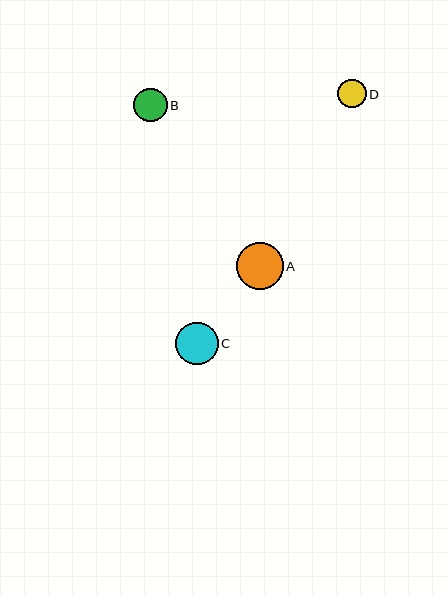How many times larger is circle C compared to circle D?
Circle C is approximately 1.5 times the size of circle D.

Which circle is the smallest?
Circle D is the smallest with a size of approximately 28 pixels.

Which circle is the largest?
Circle A is the largest with a size of approximately 47 pixels.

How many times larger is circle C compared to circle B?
Circle C is approximately 1.3 times the size of circle B.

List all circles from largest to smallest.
From largest to smallest: A, C, B, D.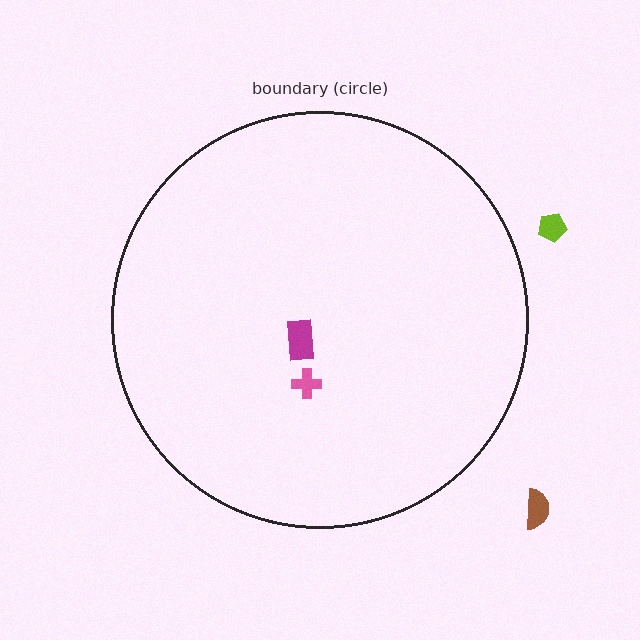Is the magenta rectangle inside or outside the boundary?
Inside.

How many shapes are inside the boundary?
2 inside, 2 outside.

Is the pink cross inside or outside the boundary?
Inside.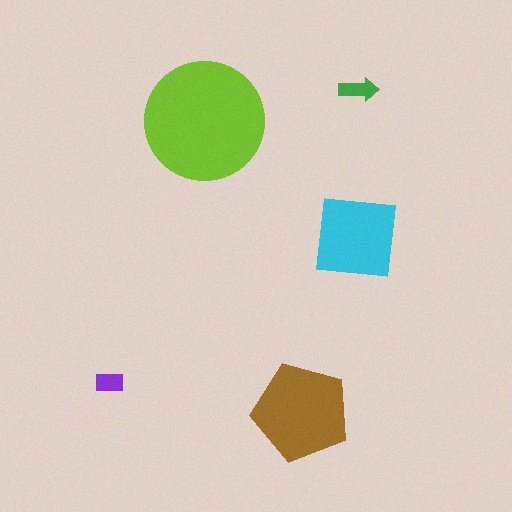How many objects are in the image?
There are 5 objects in the image.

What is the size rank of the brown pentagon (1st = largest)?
2nd.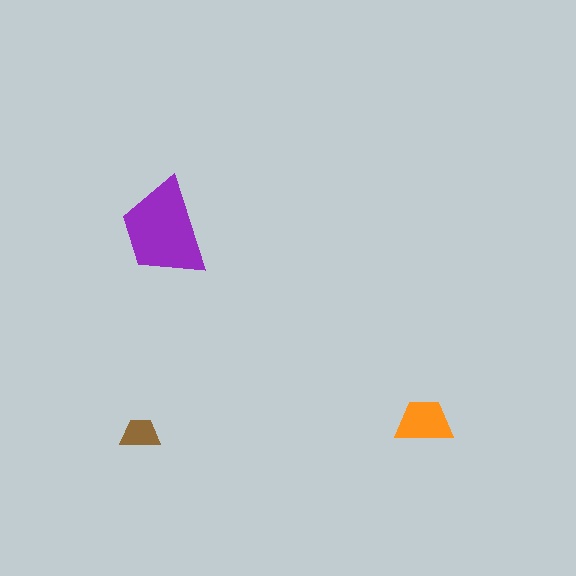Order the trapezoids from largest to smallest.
the purple one, the orange one, the brown one.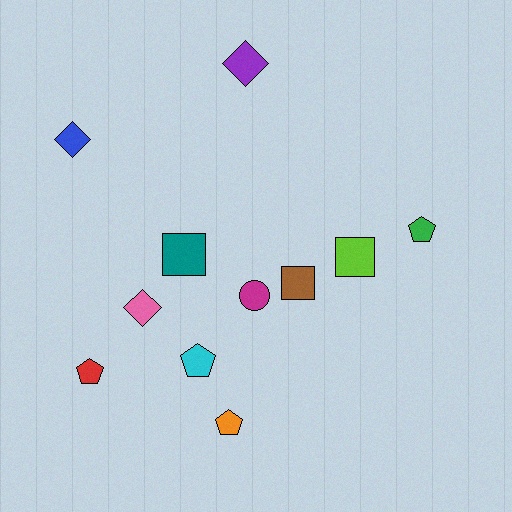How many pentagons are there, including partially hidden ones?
There are 4 pentagons.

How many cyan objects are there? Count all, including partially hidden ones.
There is 1 cyan object.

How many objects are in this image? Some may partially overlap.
There are 11 objects.